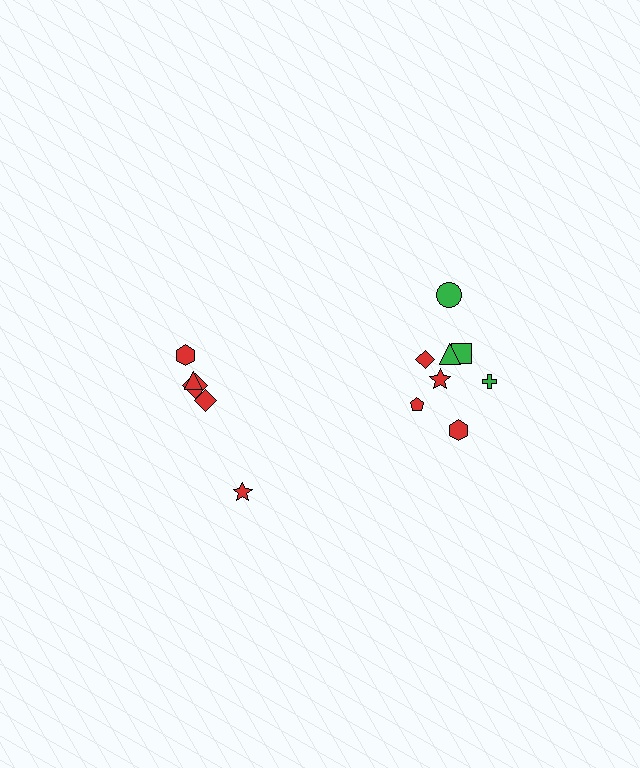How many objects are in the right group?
There are 8 objects.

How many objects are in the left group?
There are 5 objects.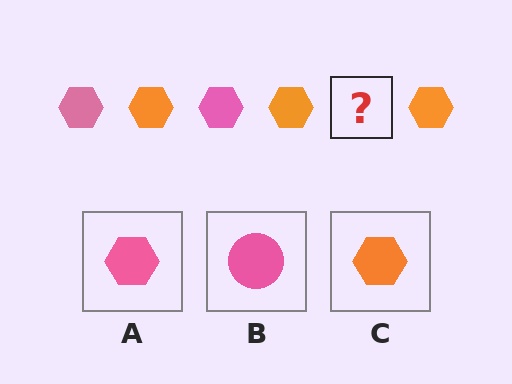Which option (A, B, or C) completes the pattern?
A.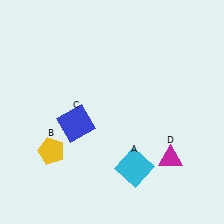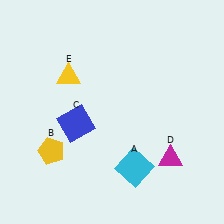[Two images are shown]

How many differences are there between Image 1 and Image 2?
There is 1 difference between the two images.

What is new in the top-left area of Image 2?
A yellow triangle (E) was added in the top-left area of Image 2.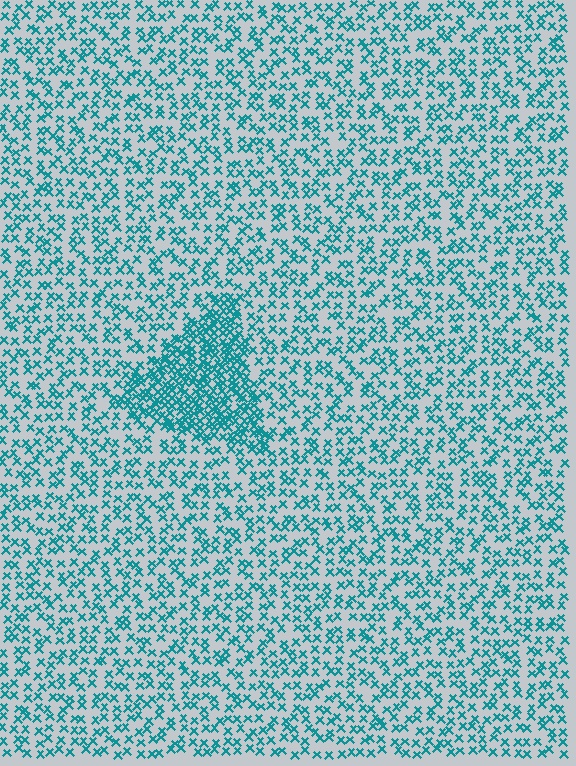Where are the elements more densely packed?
The elements are more densely packed inside the triangle boundary.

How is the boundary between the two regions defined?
The boundary is defined by a change in element density (approximately 2.3x ratio). All elements are the same color, size, and shape.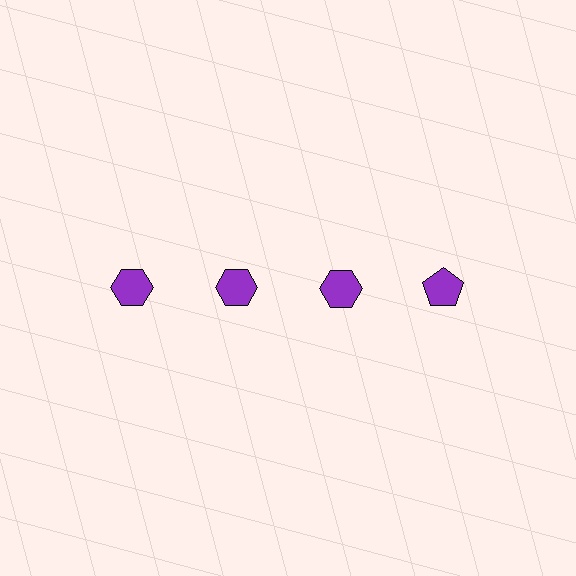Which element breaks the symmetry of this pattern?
The purple pentagon in the top row, second from right column breaks the symmetry. All other shapes are purple hexagons.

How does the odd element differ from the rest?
It has a different shape: pentagon instead of hexagon.